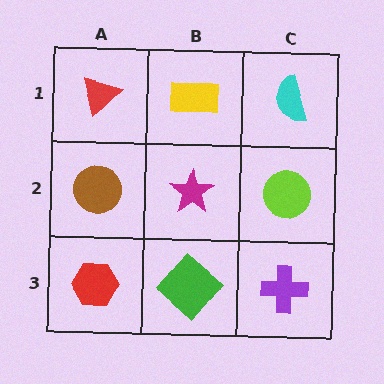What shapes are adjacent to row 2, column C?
A cyan semicircle (row 1, column C), a purple cross (row 3, column C), a magenta star (row 2, column B).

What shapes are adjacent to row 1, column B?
A magenta star (row 2, column B), a red triangle (row 1, column A), a cyan semicircle (row 1, column C).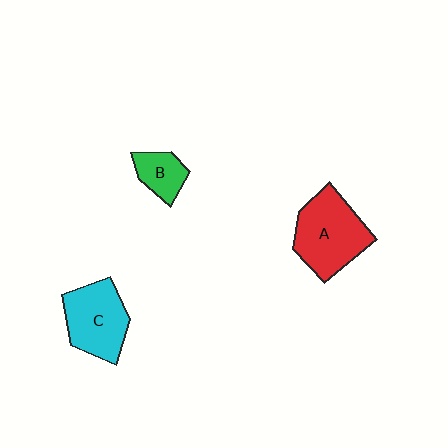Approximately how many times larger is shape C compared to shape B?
Approximately 2.0 times.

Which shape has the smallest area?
Shape B (green).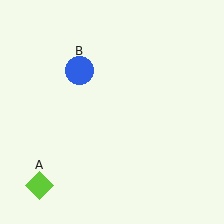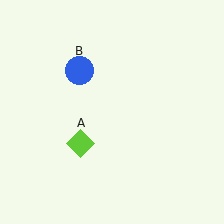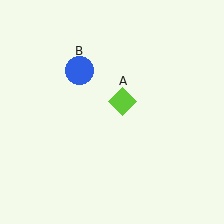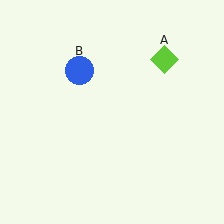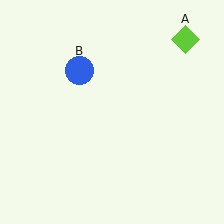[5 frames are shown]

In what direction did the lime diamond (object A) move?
The lime diamond (object A) moved up and to the right.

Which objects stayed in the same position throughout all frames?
Blue circle (object B) remained stationary.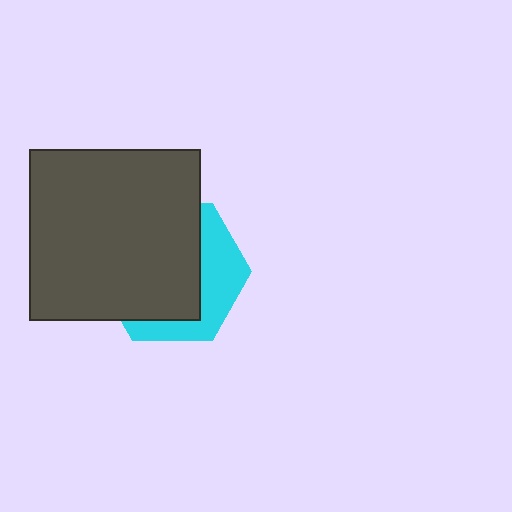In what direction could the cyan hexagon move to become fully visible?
The cyan hexagon could move toward the lower-right. That would shift it out from behind the dark gray square entirely.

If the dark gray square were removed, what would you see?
You would see the complete cyan hexagon.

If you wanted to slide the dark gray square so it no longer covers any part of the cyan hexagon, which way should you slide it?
Slide it toward the upper-left — that is the most direct way to separate the two shapes.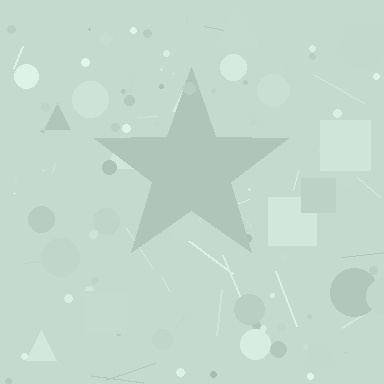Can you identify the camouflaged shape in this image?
The camouflaged shape is a star.